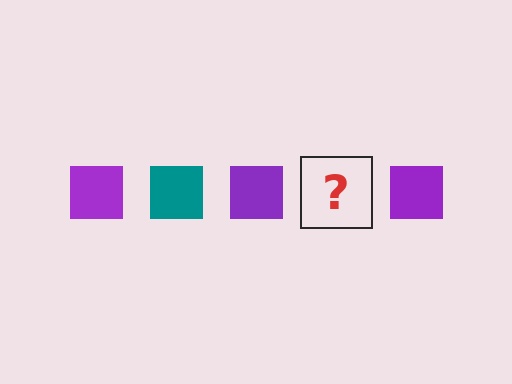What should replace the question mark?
The question mark should be replaced with a teal square.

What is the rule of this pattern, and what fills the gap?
The rule is that the pattern cycles through purple, teal squares. The gap should be filled with a teal square.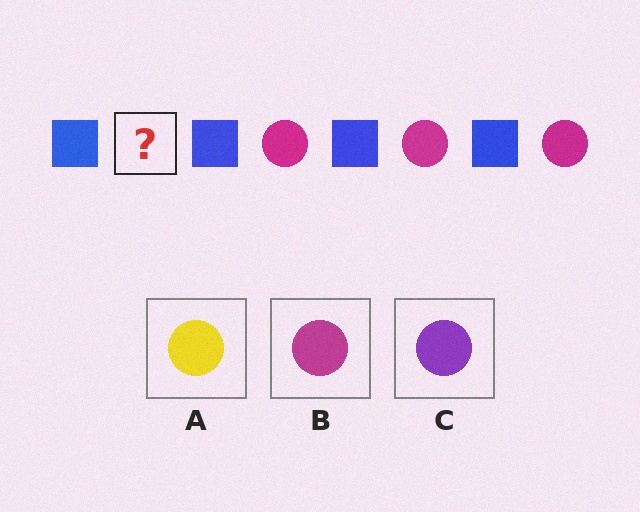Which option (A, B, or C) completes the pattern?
B.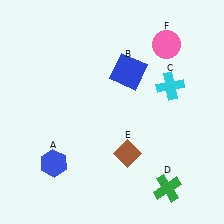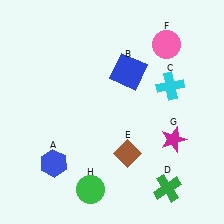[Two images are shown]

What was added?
A magenta star (G), a green circle (H) were added in Image 2.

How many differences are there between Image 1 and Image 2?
There are 2 differences between the two images.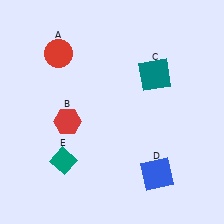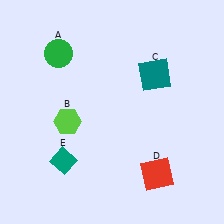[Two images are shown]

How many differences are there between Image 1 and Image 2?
There are 3 differences between the two images.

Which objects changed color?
A changed from red to green. B changed from red to lime. D changed from blue to red.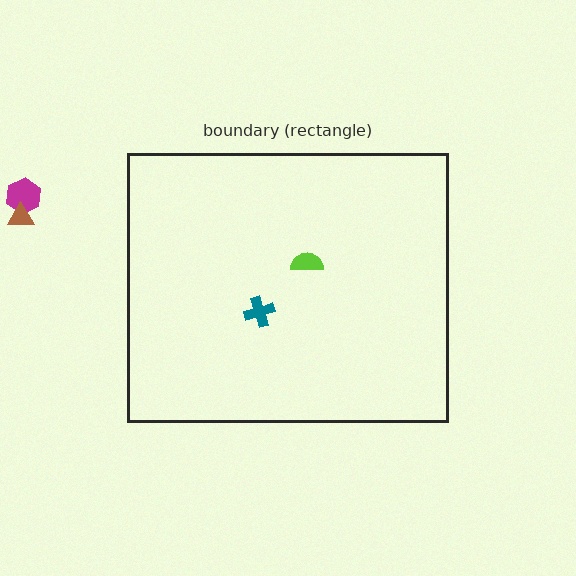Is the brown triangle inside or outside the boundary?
Outside.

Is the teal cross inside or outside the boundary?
Inside.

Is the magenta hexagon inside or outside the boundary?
Outside.